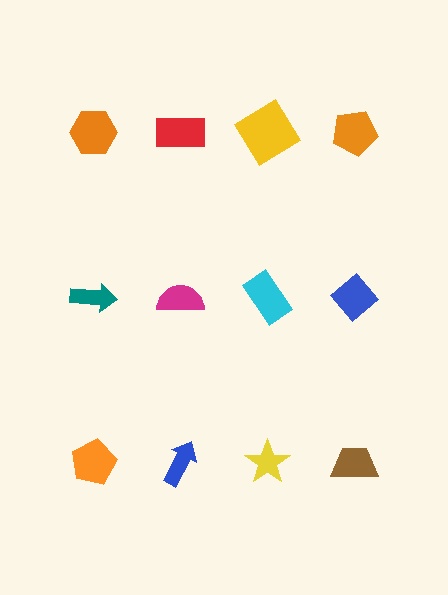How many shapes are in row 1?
4 shapes.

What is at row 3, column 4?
A brown trapezoid.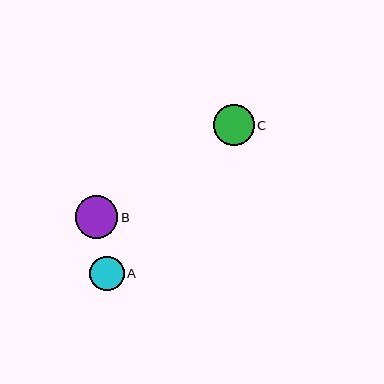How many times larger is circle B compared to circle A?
Circle B is approximately 1.2 times the size of circle A.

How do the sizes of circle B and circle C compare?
Circle B and circle C are approximately the same size.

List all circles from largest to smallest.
From largest to smallest: B, C, A.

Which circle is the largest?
Circle B is the largest with a size of approximately 42 pixels.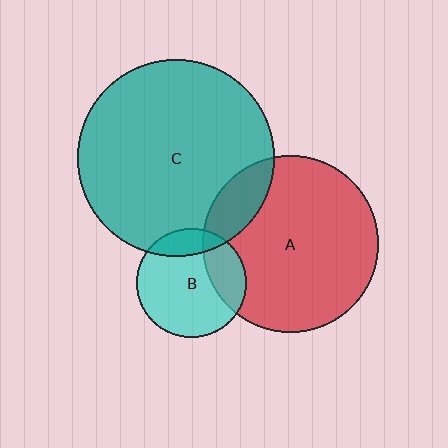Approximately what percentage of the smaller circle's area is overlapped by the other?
Approximately 15%.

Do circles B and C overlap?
Yes.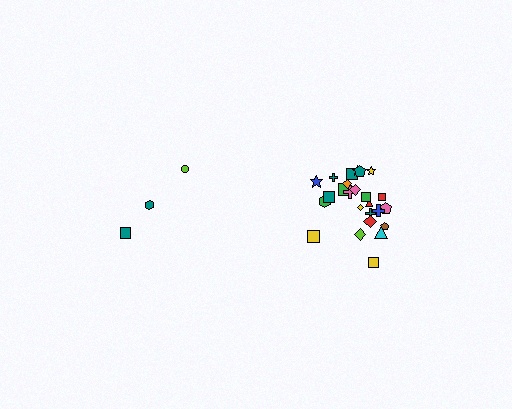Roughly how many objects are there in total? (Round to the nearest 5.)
Roughly 30 objects in total.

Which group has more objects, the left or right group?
The right group.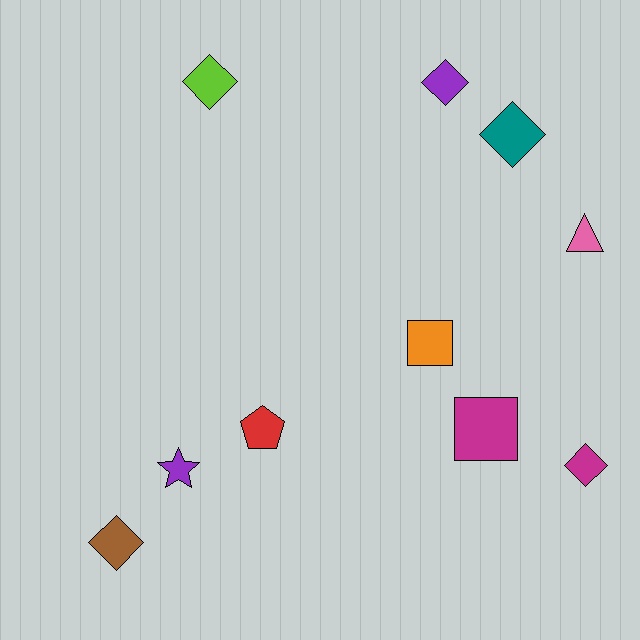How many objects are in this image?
There are 10 objects.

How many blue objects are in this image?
There are no blue objects.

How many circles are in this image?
There are no circles.